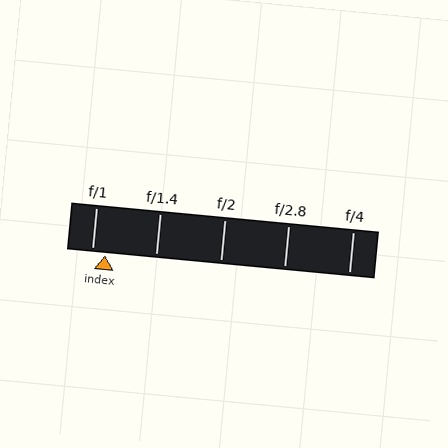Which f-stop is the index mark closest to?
The index mark is closest to f/1.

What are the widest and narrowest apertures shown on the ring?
The widest aperture shown is f/1 and the narrowest is f/4.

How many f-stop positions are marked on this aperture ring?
There are 5 f-stop positions marked.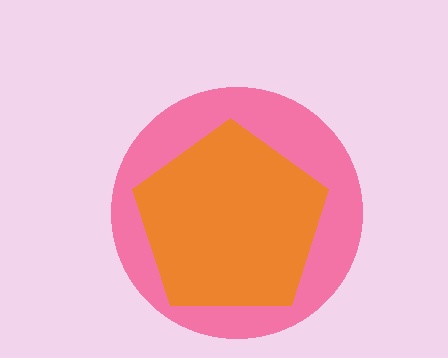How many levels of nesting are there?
2.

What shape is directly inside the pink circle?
The orange pentagon.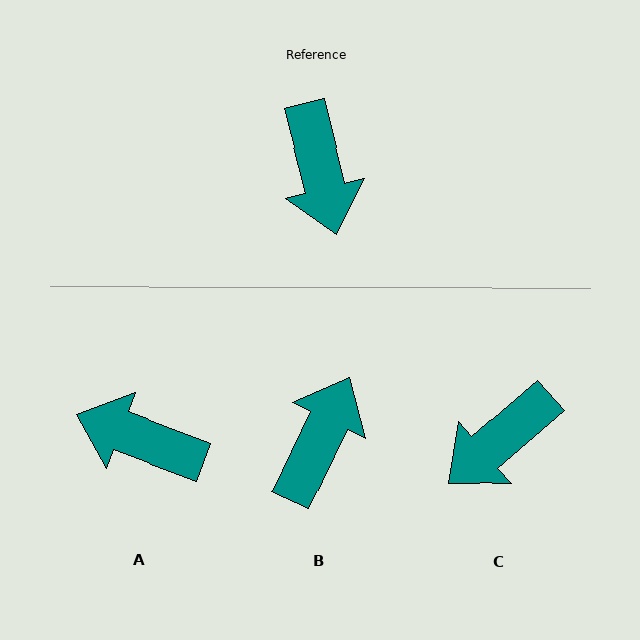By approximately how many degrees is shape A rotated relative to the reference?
Approximately 124 degrees clockwise.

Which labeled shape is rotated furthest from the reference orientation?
B, about 140 degrees away.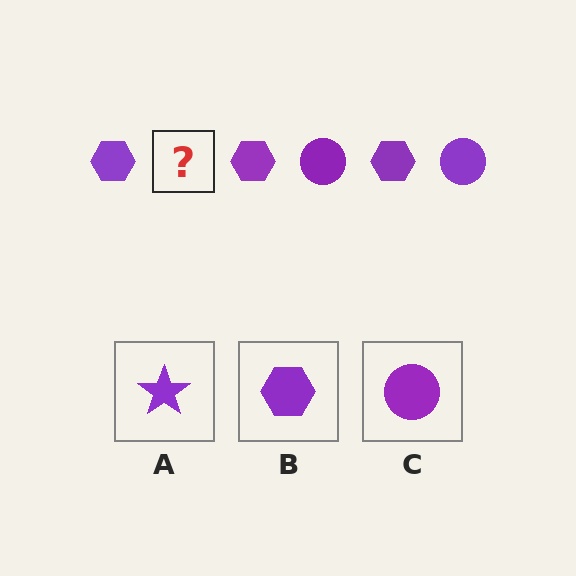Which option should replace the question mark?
Option C.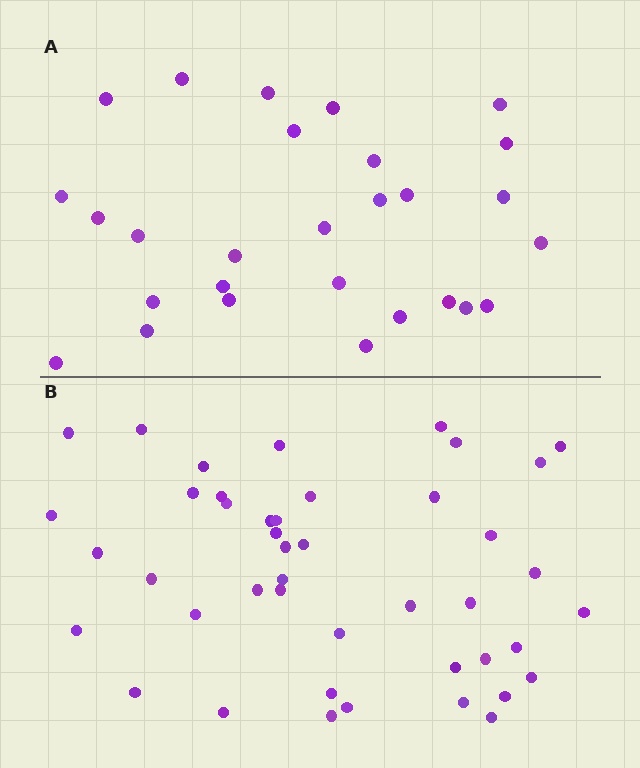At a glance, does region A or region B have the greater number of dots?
Region B (the bottom region) has more dots.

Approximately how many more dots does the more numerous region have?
Region B has approximately 15 more dots than region A.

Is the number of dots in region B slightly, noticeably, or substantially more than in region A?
Region B has substantially more. The ratio is roughly 1.6 to 1.